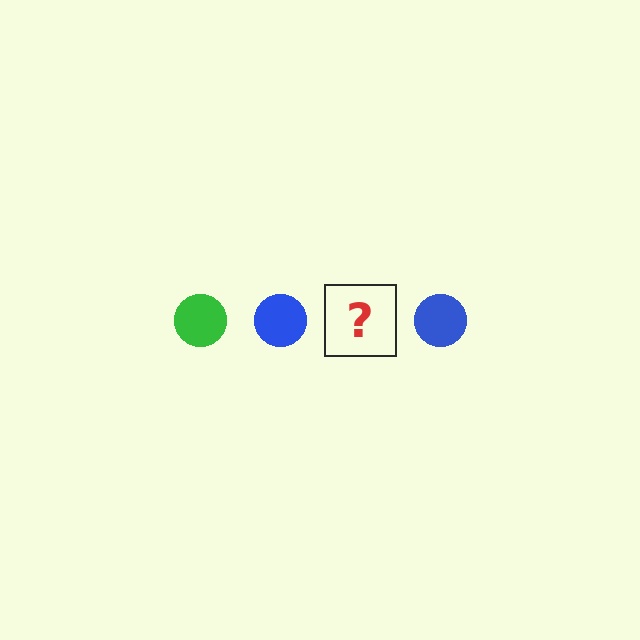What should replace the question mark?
The question mark should be replaced with a green circle.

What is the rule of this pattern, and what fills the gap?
The rule is that the pattern cycles through green, blue circles. The gap should be filled with a green circle.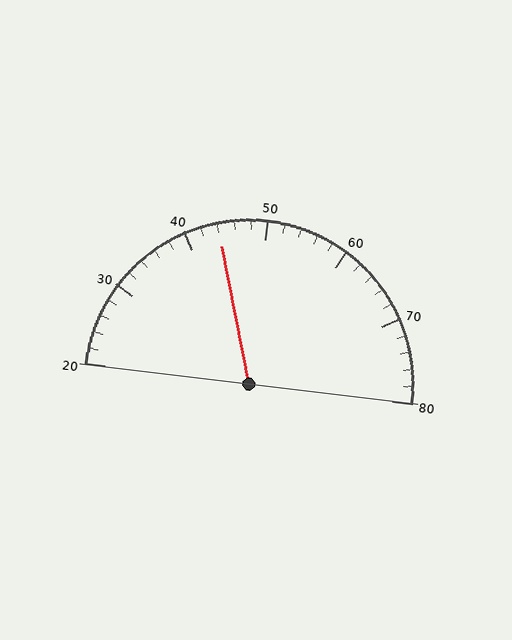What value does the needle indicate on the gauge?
The needle indicates approximately 44.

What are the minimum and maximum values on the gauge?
The gauge ranges from 20 to 80.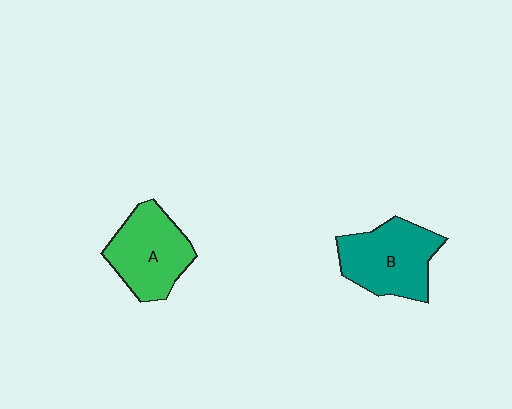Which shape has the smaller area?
Shape A (green).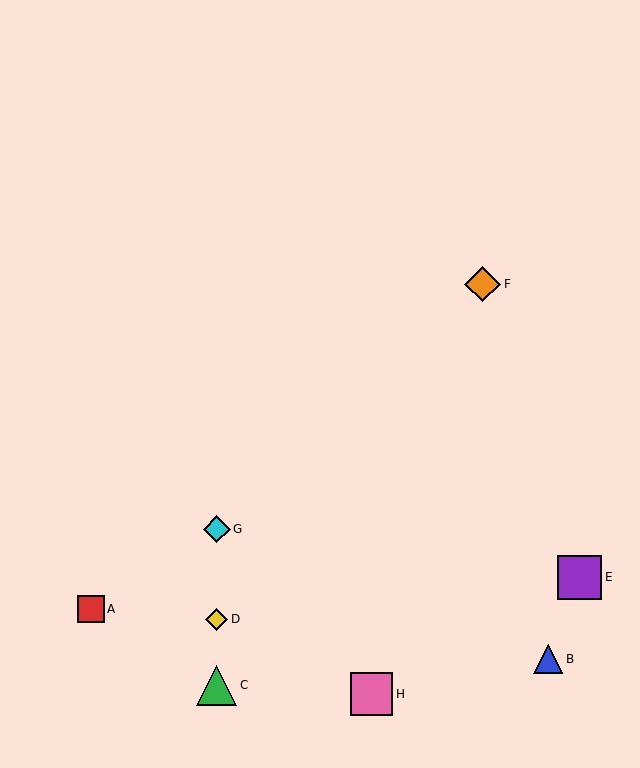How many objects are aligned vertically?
3 objects (C, D, G) are aligned vertically.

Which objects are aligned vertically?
Objects C, D, G are aligned vertically.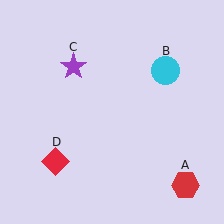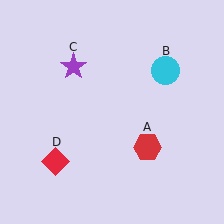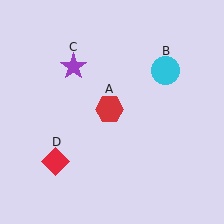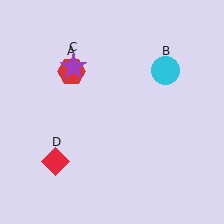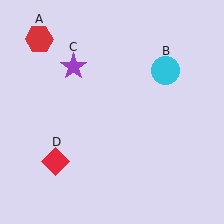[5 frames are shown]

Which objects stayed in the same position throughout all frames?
Cyan circle (object B) and purple star (object C) and red diamond (object D) remained stationary.